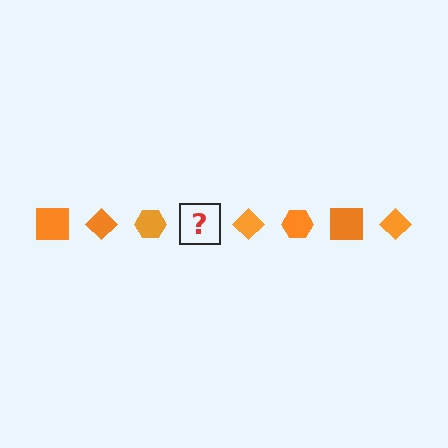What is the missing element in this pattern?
The missing element is an orange square.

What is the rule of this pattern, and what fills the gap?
The rule is that the pattern cycles through square, diamond, hexagon shapes in orange. The gap should be filled with an orange square.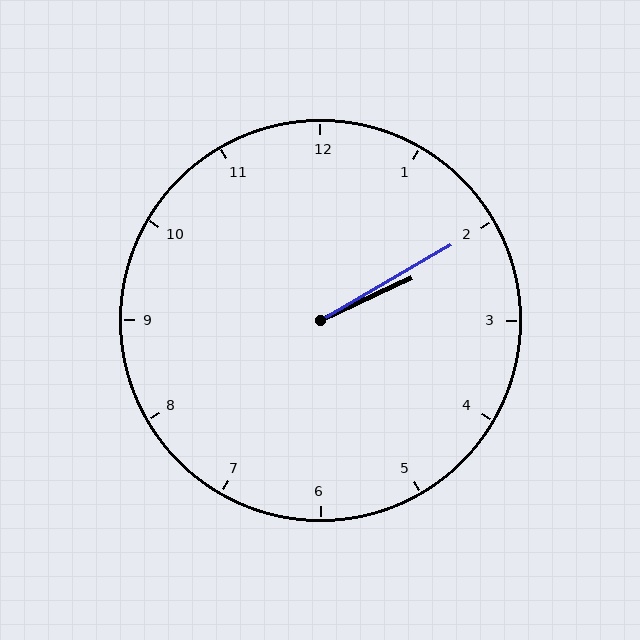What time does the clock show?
2:10.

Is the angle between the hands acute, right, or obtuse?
It is acute.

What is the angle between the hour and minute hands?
Approximately 5 degrees.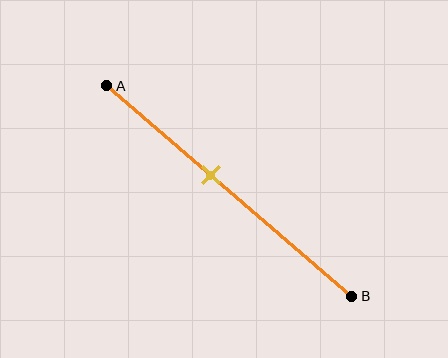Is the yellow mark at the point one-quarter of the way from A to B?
No, the mark is at about 45% from A, not at the 25% one-quarter point.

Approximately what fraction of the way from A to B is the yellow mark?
The yellow mark is approximately 45% of the way from A to B.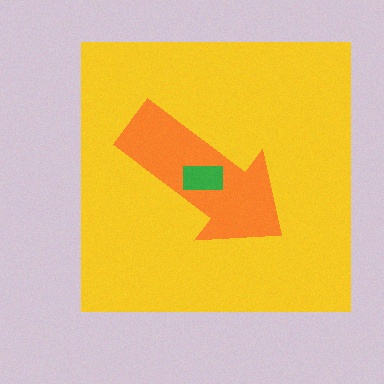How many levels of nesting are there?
3.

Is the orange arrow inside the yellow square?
Yes.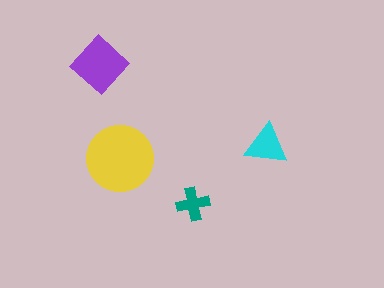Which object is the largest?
The yellow circle.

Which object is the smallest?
The teal cross.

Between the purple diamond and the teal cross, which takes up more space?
The purple diamond.